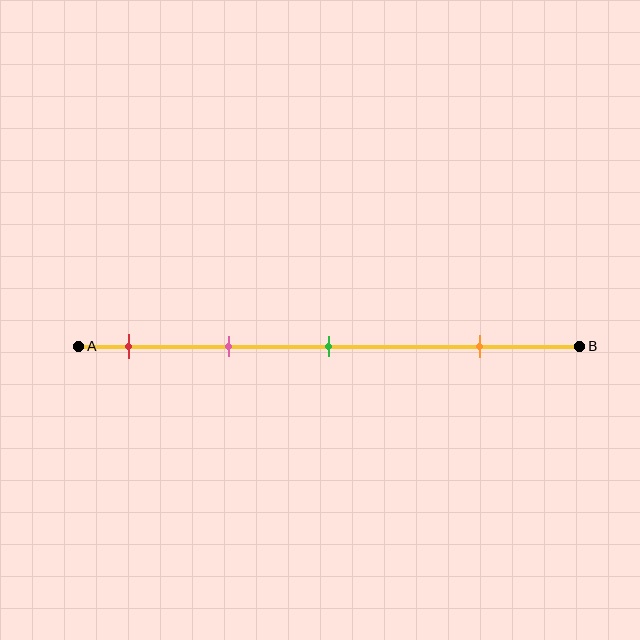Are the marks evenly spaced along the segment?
No, the marks are not evenly spaced.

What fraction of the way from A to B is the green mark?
The green mark is approximately 50% (0.5) of the way from A to B.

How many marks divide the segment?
There are 4 marks dividing the segment.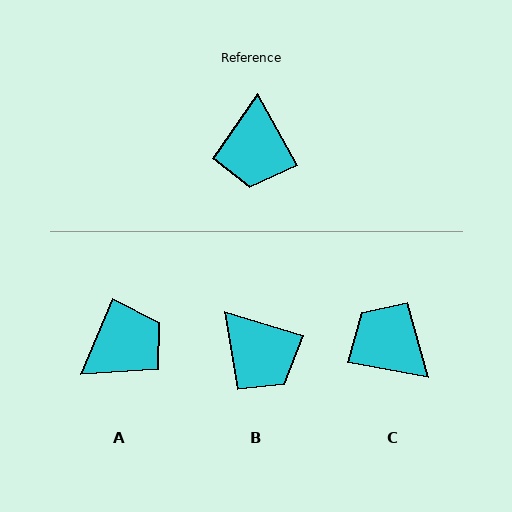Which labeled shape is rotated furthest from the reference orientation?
C, about 129 degrees away.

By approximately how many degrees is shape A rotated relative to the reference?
Approximately 128 degrees counter-clockwise.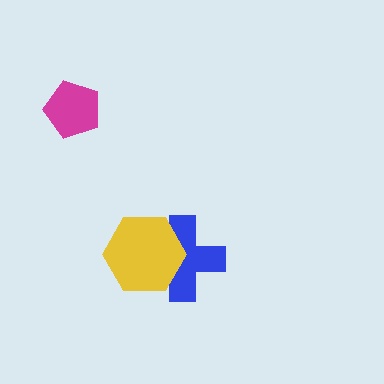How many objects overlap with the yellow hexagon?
1 object overlaps with the yellow hexagon.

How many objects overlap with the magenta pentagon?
0 objects overlap with the magenta pentagon.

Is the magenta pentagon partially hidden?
No, no other shape covers it.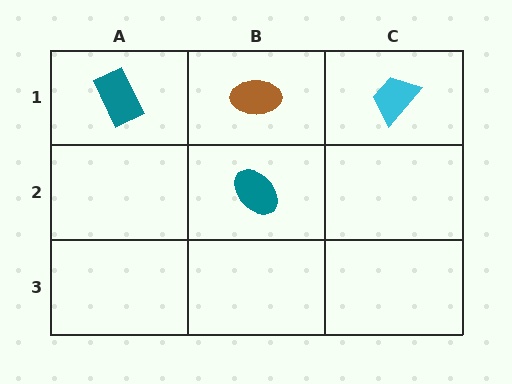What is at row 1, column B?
A brown ellipse.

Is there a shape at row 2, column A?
No, that cell is empty.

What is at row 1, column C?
A cyan trapezoid.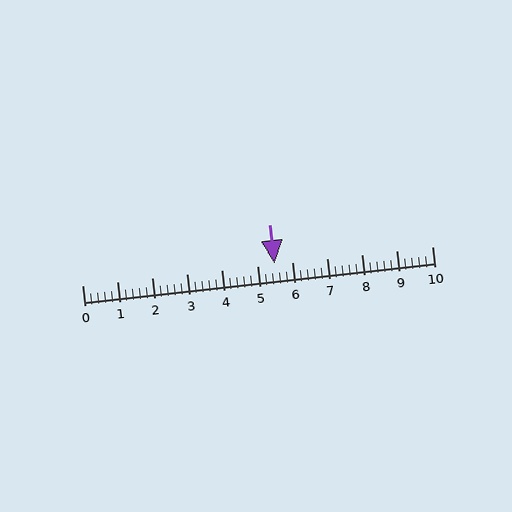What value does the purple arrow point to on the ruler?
The purple arrow points to approximately 5.5.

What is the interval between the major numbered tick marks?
The major tick marks are spaced 1 units apart.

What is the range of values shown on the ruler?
The ruler shows values from 0 to 10.